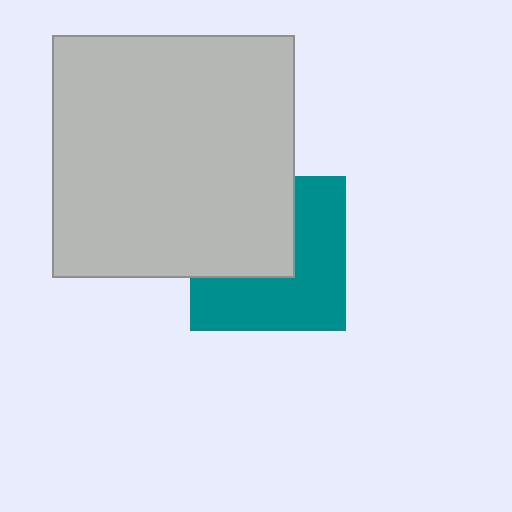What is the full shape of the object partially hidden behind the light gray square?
The partially hidden object is a teal square.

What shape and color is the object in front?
The object in front is a light gray square.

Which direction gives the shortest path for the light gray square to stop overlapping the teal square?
Moving toward the upper-left gives the shortest separation.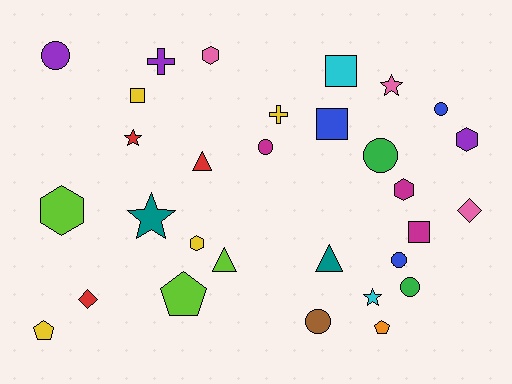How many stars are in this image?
There are 4 stars.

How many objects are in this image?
There are 30 objects.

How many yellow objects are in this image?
There are 4 yellow objects.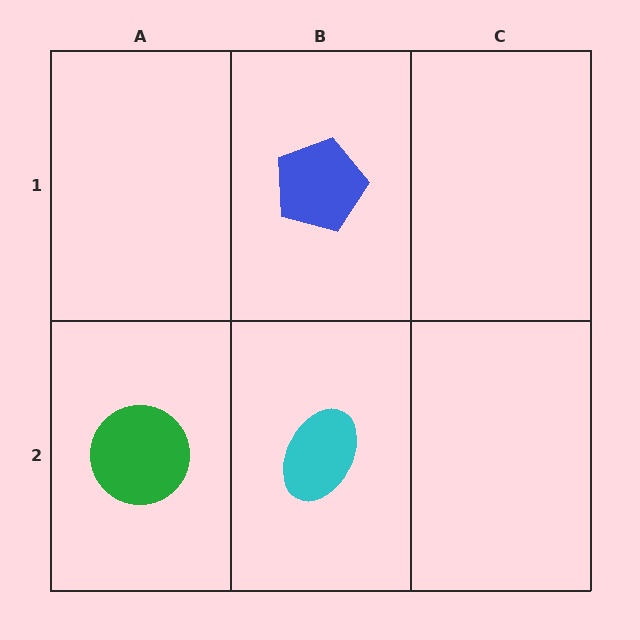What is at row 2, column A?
A green circle.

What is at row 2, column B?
A cyan ellipse.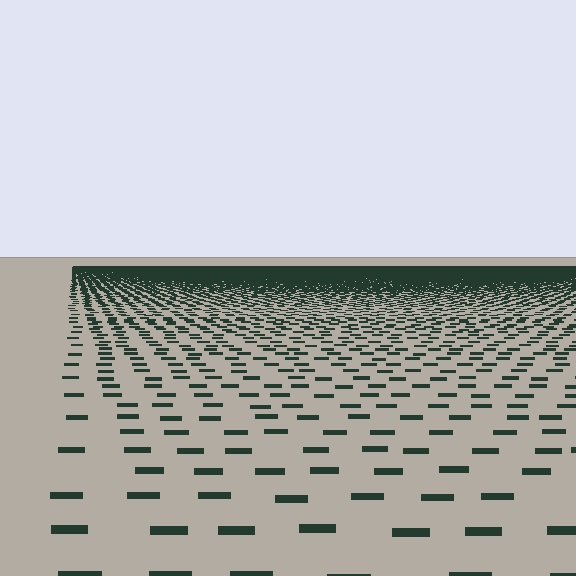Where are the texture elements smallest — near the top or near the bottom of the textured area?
Near the top.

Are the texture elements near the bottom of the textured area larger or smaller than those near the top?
Larger. Near the bottom, elements are closer to the viewer and appear at a bigger on-screen size.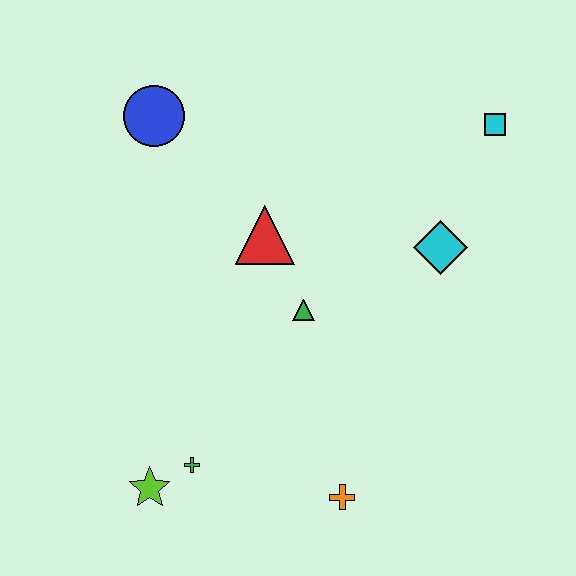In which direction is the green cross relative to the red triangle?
The green cross is below the red triangle.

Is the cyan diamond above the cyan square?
No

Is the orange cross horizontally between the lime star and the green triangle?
No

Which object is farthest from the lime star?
The cyan square is farthest from the lime star.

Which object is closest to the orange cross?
The green cross is closest to the orange cross.